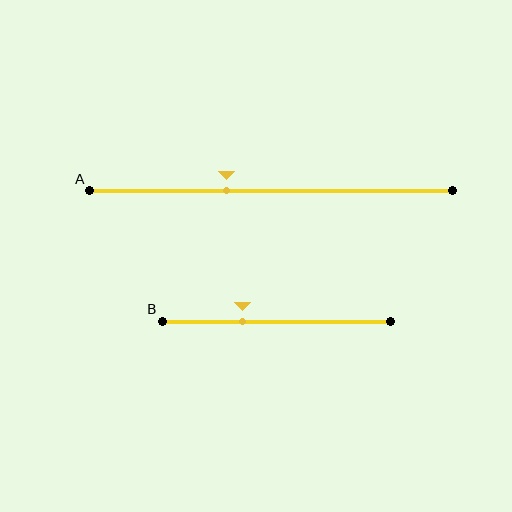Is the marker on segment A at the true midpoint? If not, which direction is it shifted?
No, the marker on segment A is shifted to the left by about 12% of the segment length.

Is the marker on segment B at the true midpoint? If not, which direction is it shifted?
No, the marker on segment B is shifted to the left by about 15% of the segment length.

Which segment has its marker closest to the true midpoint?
Segment A has its marker closest to the true midpoint.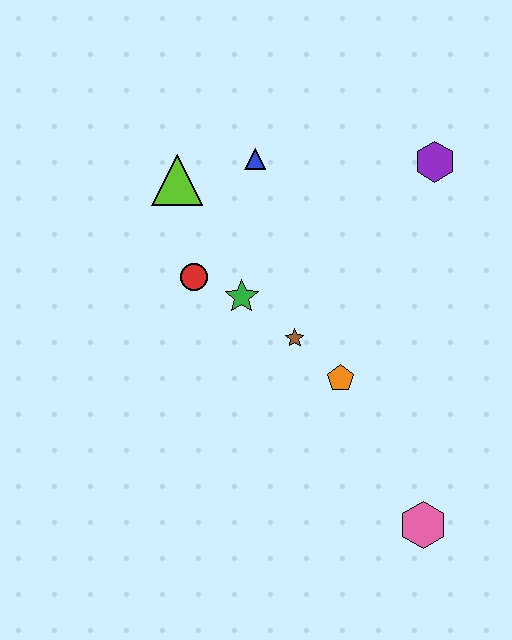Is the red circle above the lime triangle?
No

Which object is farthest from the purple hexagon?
The pink hexagon is farthest from the purple hexagon.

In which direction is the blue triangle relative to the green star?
The blue triangle is above the green star.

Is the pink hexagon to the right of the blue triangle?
Yes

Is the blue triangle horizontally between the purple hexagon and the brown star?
No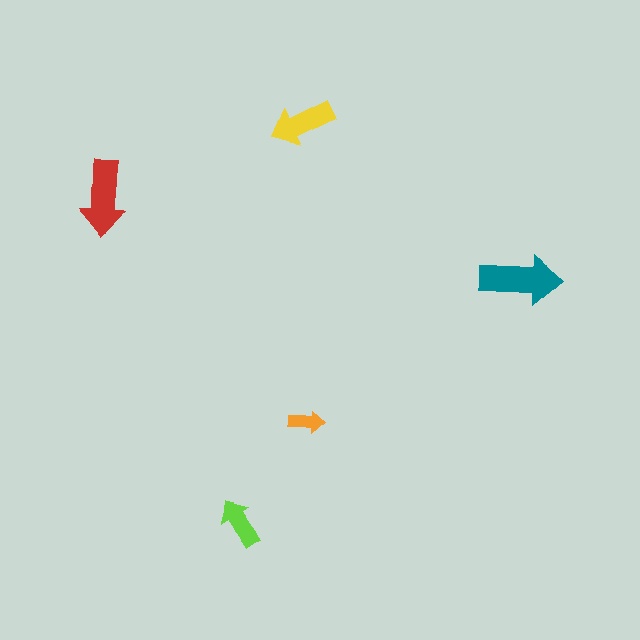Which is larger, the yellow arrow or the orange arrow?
The yellow one.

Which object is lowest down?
The lime arrow is bottommost.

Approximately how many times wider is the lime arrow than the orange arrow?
About 1.5 times wider.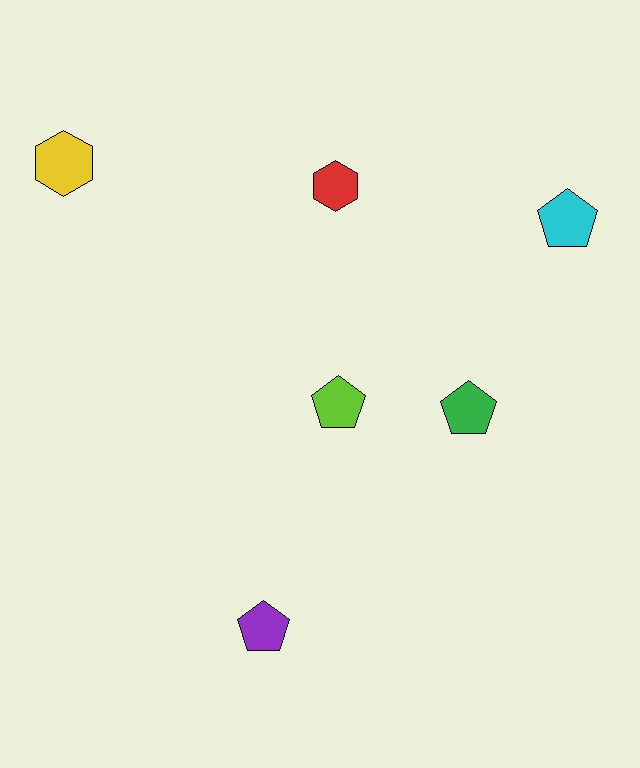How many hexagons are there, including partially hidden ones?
There are 2 hexagons.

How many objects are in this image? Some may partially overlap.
There are 6 objects.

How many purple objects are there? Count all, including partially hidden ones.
There is 1 purple object.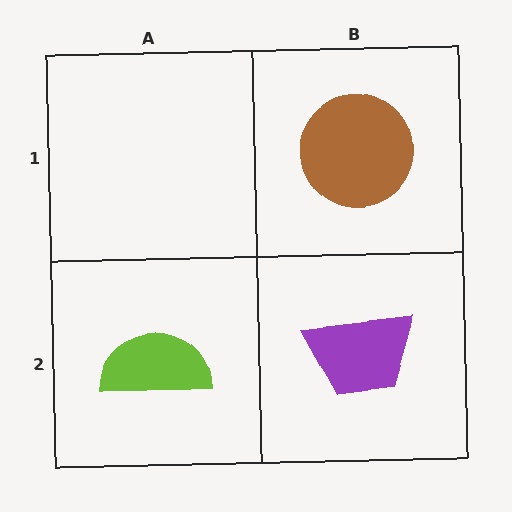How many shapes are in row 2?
2 shapes.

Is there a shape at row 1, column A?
No, that cell is empty.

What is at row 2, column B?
A purple trapezoid.